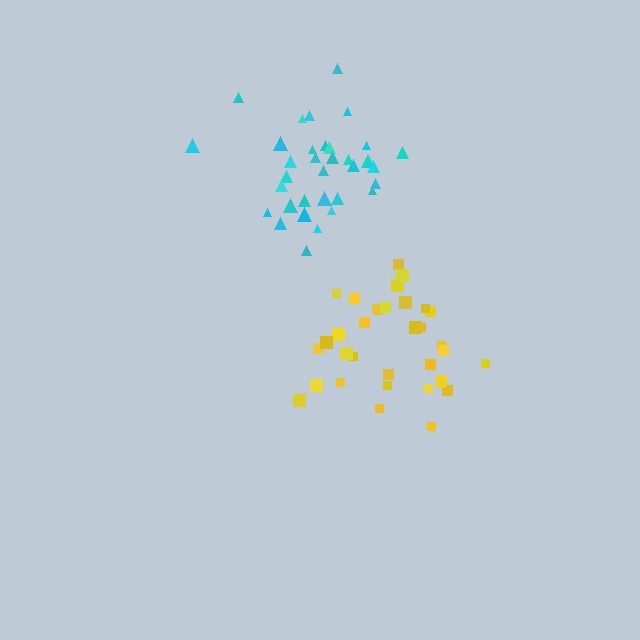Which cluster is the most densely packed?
Cyan.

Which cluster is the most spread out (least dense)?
Yellow.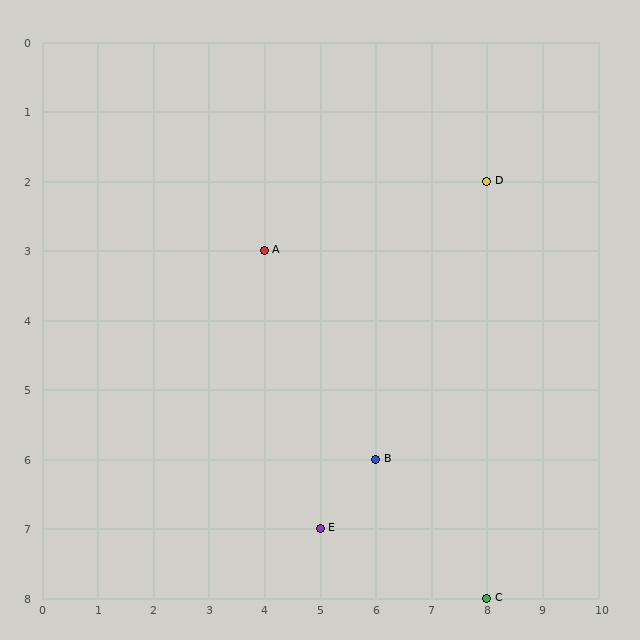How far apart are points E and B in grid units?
Points E and B are 1 column and 1 row apart (about 1.4 grid units diagonally).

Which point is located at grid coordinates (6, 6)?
Point B is at (6, 6).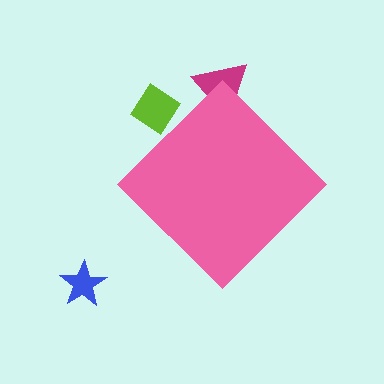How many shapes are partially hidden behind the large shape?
2 shapes are partially hidden.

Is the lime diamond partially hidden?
Yes, the lime diamond is partially hidden behind the pink diamond.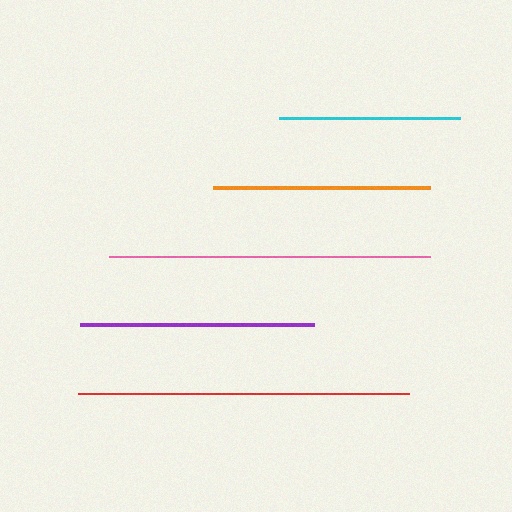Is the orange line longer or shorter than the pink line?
The pink line is longer than the orange line.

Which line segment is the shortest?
The cyan line is the shortest at approximately 182 pixels.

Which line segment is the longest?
The red line is the longest at approximately 331 pixels.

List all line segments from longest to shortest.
From longest to shortest: red, pink, purple, orange, cyan.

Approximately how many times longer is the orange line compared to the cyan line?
The orange line is approximately 1.2 times the length of the cyan line.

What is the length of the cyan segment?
The cyan segment is approximately 182 pixels long.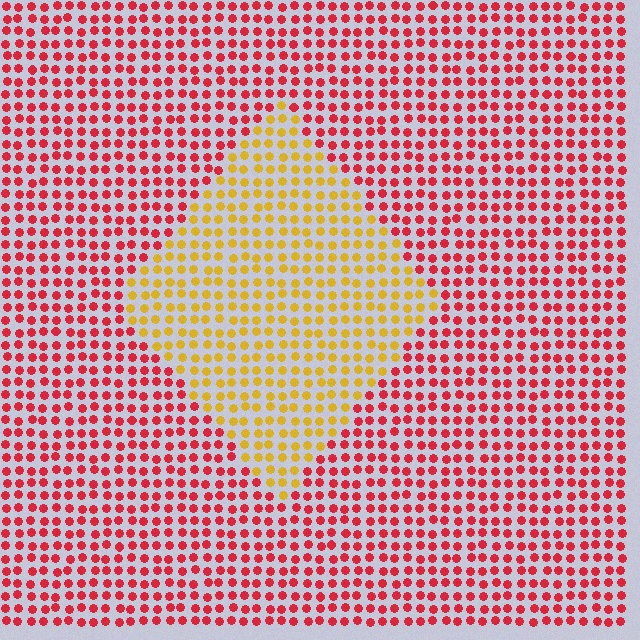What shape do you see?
I see a diamond.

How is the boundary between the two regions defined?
The boundary is defined purely by a slight shift in hue (about 54 degrees). Spacing, size, and orientation are identical on both sides.